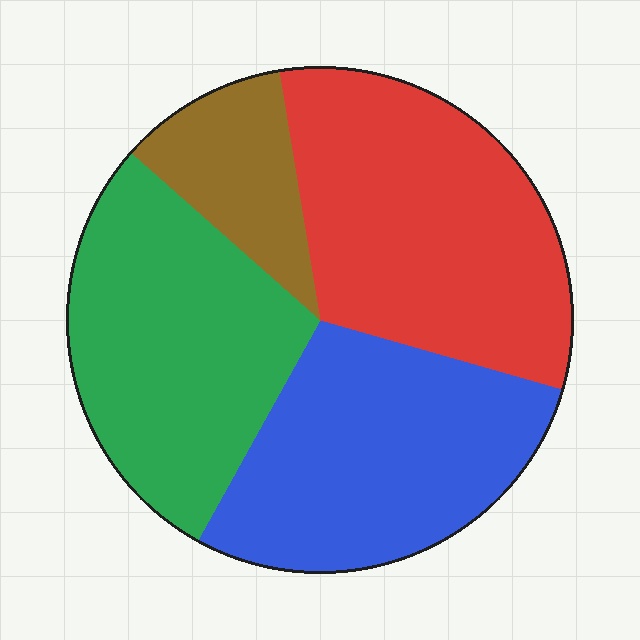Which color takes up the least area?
Brown, at roughly 10%.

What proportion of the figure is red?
Red covers around 30% of the figure.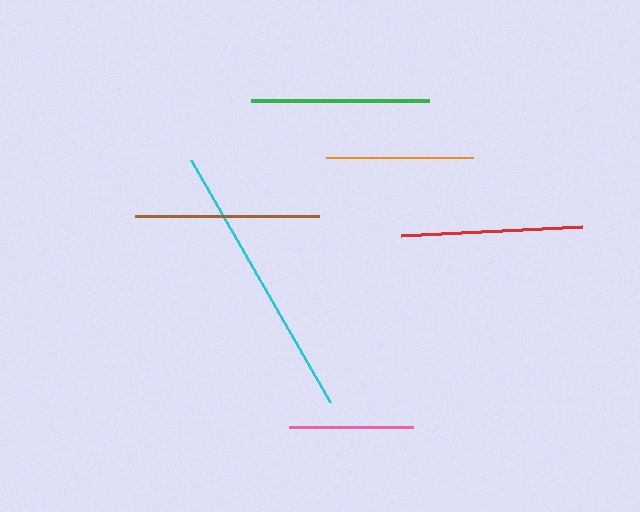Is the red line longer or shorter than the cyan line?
The cyan line is longer than the red line.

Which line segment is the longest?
The cyan line is the longest at approximately 279 pixels.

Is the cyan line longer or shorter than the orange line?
The cyan line is longer than the orange line.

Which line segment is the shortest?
The pink line is the shortest at approximately 125 pixels.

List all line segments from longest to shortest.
From longest to shortest: cyan, brown, red, green, orange, pink.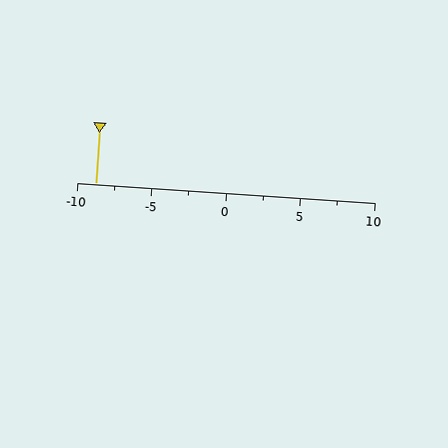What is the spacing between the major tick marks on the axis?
The major ticks are spaced 5 apart.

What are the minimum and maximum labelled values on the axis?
The axis runs from -10 to 10.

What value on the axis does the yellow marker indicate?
The marker indicates approximately -8.8.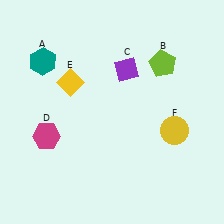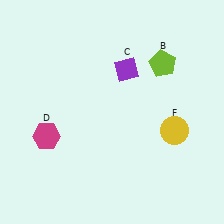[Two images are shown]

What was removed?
The teal hexagon (A), the yellow diamond (E) were removed in Image 2.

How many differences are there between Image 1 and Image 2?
There are 2 differences between the two images.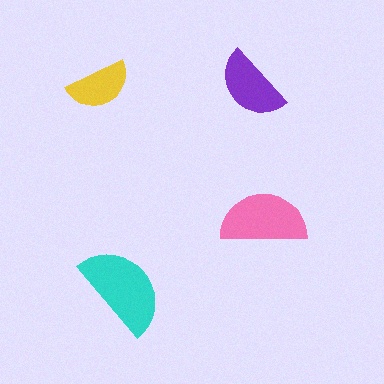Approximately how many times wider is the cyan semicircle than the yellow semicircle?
About 1.5 times wider.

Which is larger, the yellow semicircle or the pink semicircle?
The pink one.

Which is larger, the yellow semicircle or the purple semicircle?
The purple one.